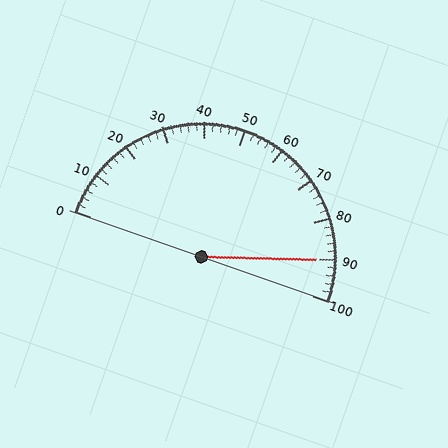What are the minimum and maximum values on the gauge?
The gauge ranges from 0 to 100.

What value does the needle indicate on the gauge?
The needle indicates approximately 90.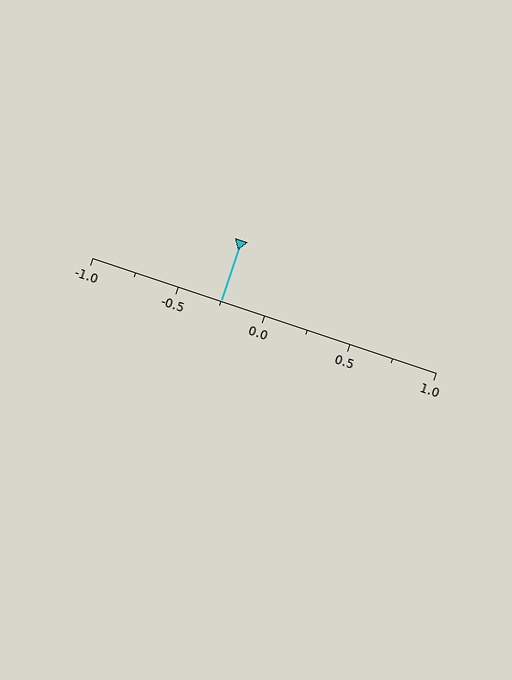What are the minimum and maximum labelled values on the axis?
The axis runs from -1.0 to 1.0.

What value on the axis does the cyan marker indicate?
The marker indicates approximately -0.25.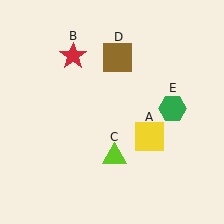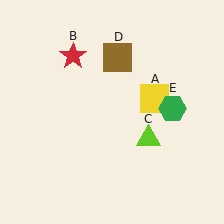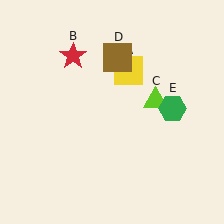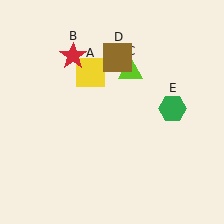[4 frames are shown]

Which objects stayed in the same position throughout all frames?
Red star (object B) and brown square (object D) and green hexagon (object E) remained stationary.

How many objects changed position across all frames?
2 objects changed position: yellow square (object A), lime triangle (object C).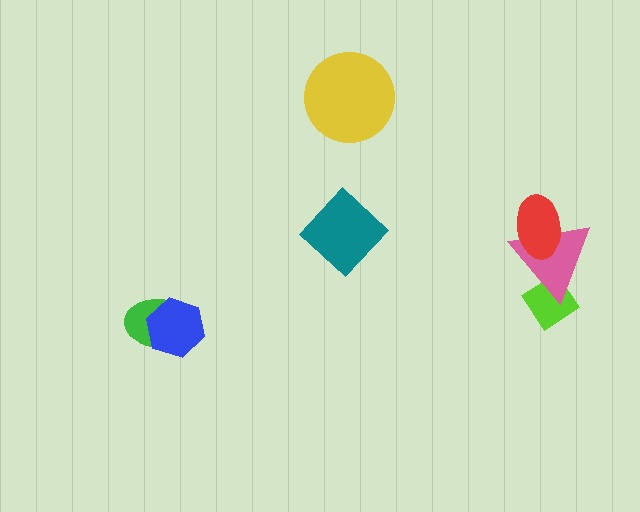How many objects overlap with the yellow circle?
0 objects overlap with the yellow circle.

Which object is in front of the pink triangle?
The red ellipse is in front of the pink triangle.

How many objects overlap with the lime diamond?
1 object overlaps with the lime diamond.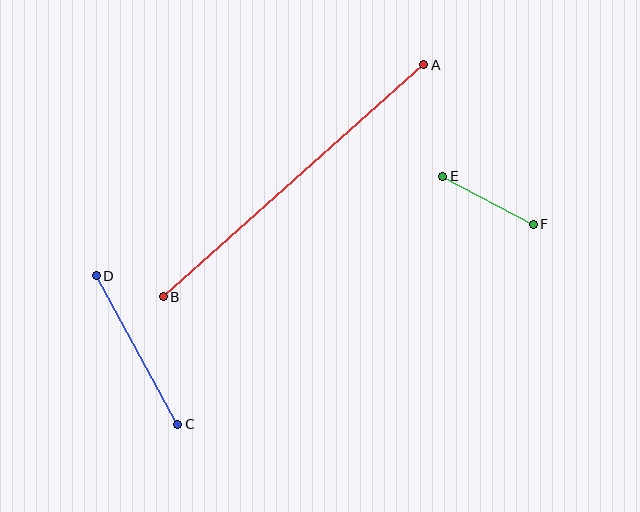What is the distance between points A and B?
The distance is approximately 349 pixels.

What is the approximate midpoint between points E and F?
The midpoint is at approximately (488, 200) pixels.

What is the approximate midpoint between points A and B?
The midpoint is at approximately (293, 181) pixels.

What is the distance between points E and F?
The distance is approximately 102 pixels.